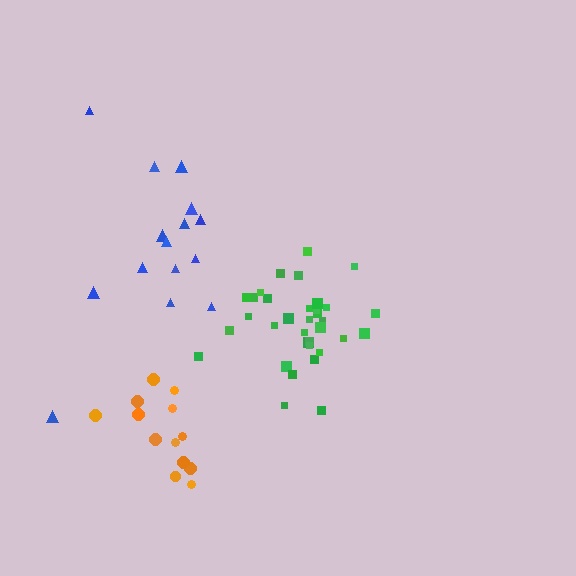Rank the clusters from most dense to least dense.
green, orange, blue.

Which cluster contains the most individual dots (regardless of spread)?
Green (34).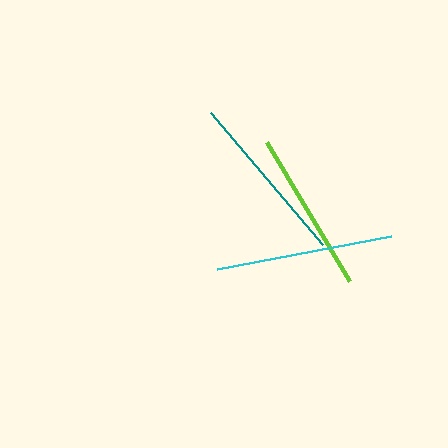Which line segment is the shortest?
The lime line is the shortest at approximately 161 pixels.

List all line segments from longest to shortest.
From longest to shortest: cyan, teal, lime.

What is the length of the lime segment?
The lime segment is approximately 161 pixels long.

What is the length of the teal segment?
The teal segment is approximately 173 pixels long.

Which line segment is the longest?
The cyan line is the longest at approximately 178 pixels.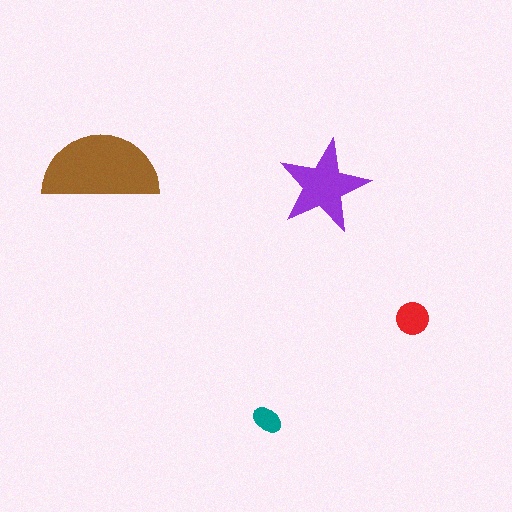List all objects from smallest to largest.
The teal ellipse, the red circle, the purple star, the brown semicircle.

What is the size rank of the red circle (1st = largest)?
3rd.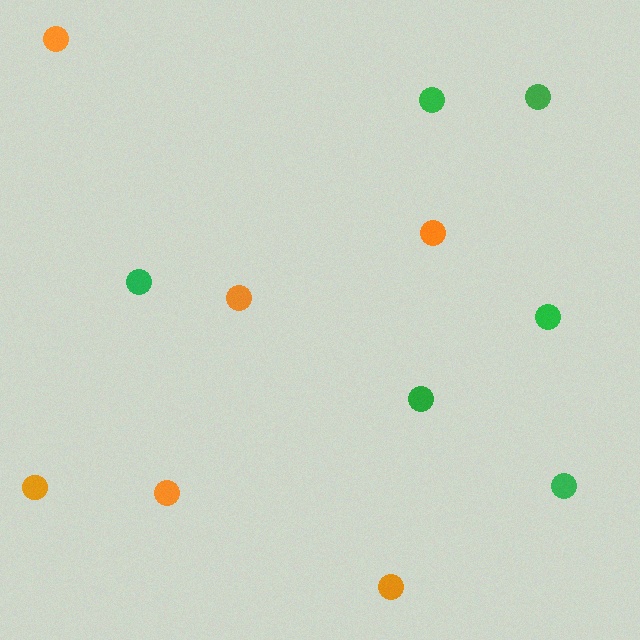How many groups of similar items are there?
There are 2 groups: one group of orange circles (6) and one group of green circles (6).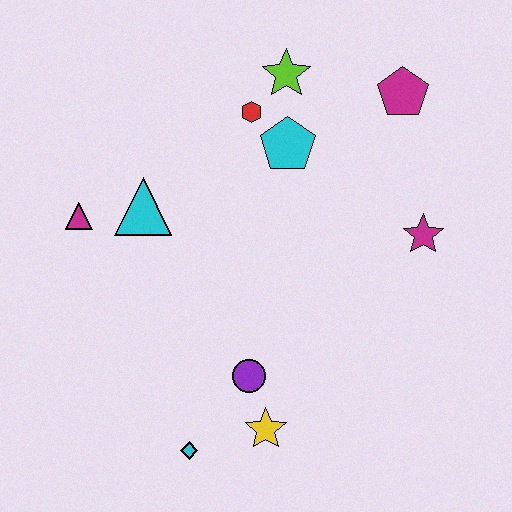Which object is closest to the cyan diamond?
The yellow star is closest to the cyan diamond.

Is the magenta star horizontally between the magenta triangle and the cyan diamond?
No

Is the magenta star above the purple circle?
Yes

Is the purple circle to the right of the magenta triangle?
Yes